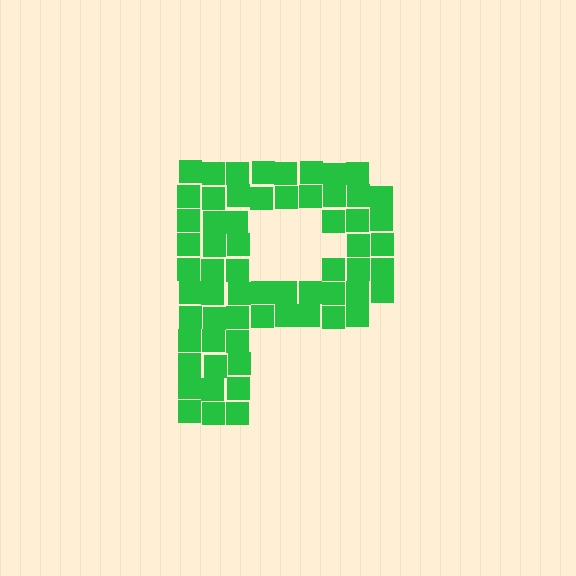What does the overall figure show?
The overall figure shows the letter P.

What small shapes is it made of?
It is made of small squares.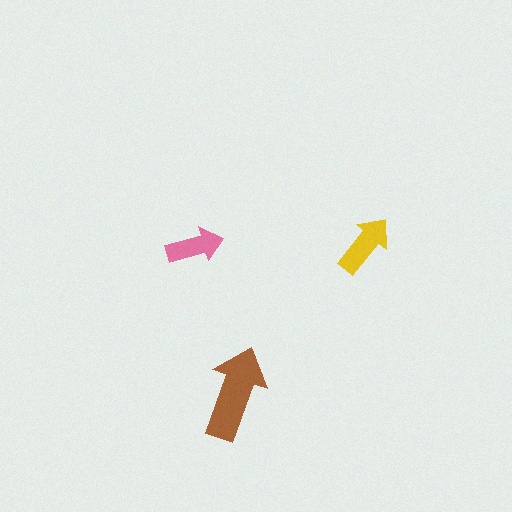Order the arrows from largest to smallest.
the brown one, the yellow one, the pink one.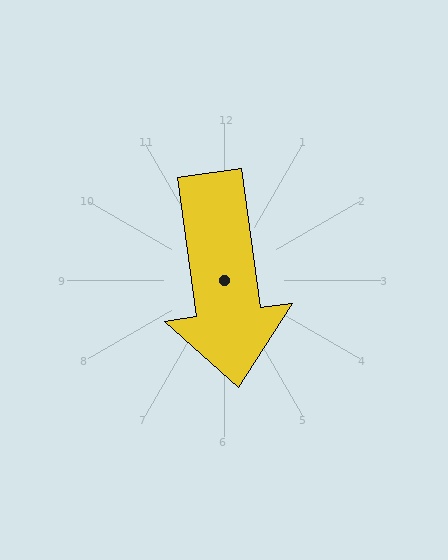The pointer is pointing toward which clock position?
Roughly 6 o'clock.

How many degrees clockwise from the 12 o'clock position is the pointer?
Approximately 172 degrees.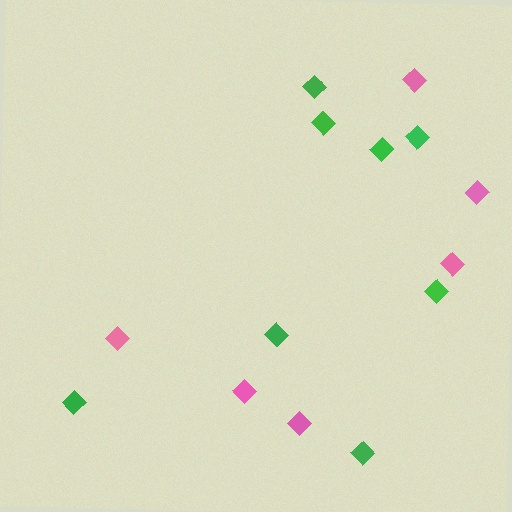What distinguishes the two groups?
There are 2 groups: one group of pink diamonds (6) and one group of green diamonds (8).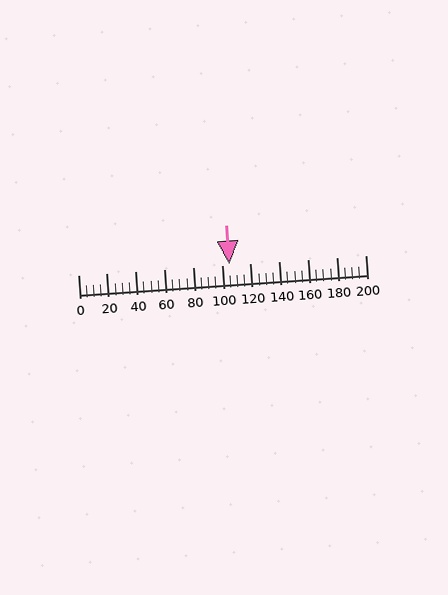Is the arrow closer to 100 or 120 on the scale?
The arrow is closer to 100.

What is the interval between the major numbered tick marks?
The major tick marks are spaced 20 units apart.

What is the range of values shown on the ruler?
The ruler shows values from 0 to 200.